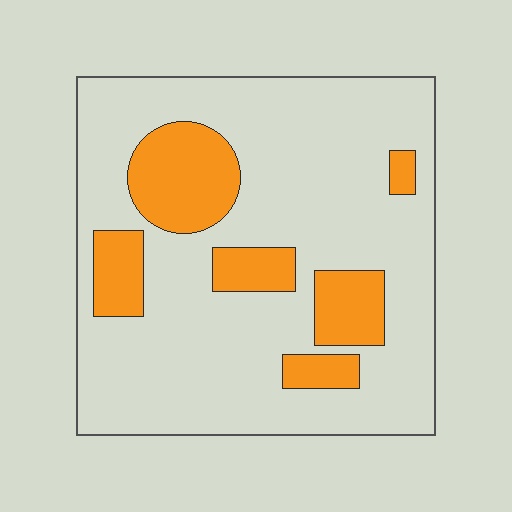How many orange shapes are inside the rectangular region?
6.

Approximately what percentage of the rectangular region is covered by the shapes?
Approximately 20%.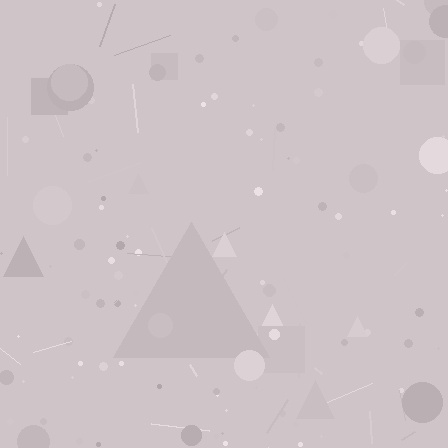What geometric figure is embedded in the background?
A triangle is embedded in the background.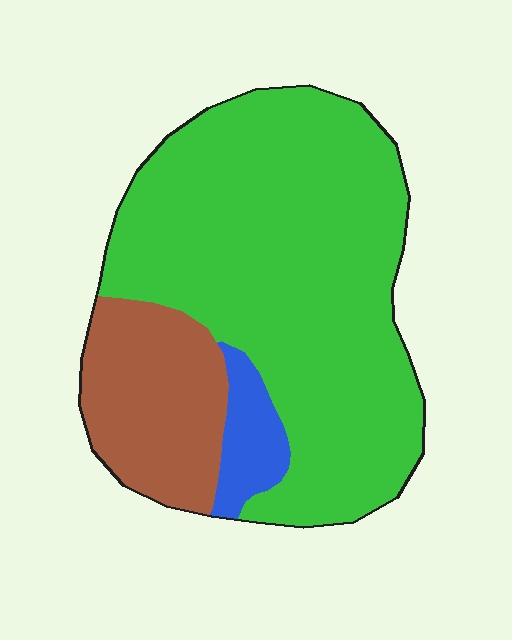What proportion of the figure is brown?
Brown covers roughly 20% of the figure.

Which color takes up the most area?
Green, at roughly 70%.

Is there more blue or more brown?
Brown.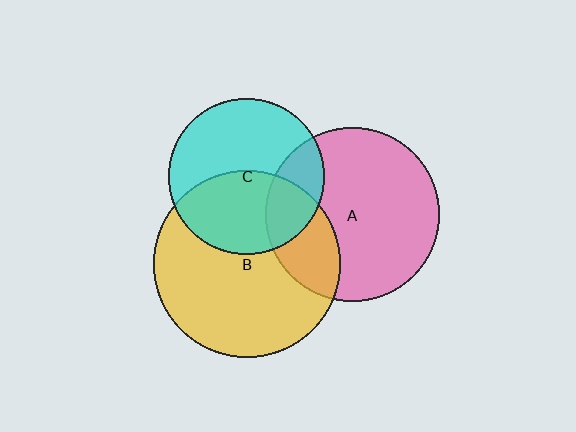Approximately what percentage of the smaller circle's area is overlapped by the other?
Approximately 45%.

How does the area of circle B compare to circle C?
Approximately 1.4 times.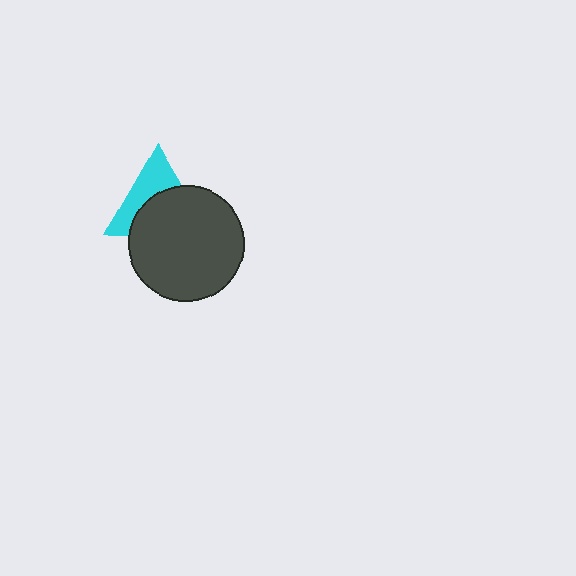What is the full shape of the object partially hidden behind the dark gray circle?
The partially hidden object is a cyan triangle.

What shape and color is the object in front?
The object in front is a dark gray circle.